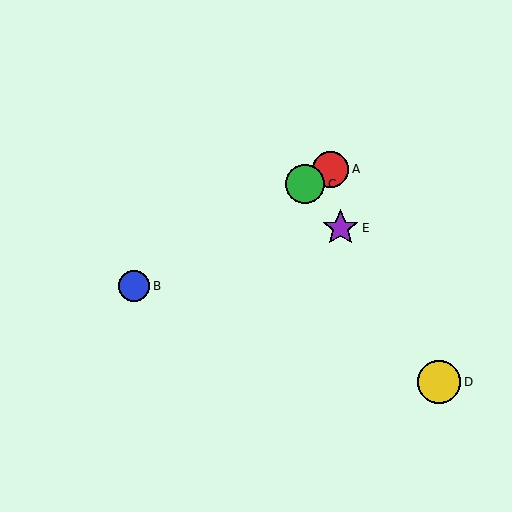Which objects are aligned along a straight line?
Objects A, B, C are aligned along a straight line.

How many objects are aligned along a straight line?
3 objects (A, B, C) are aligned along a straight line.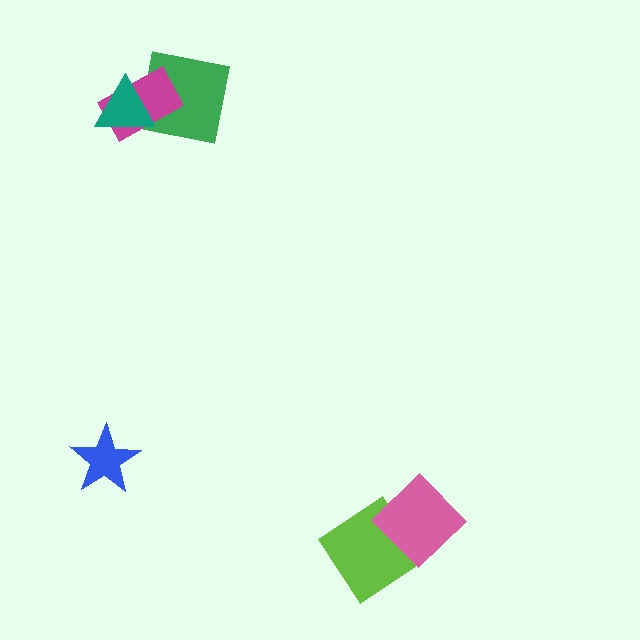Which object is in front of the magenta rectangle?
The teal triangle is in front of the magenta rectangle.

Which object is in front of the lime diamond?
The pink diamond is in front of the lime diamond.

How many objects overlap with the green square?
2 objects overlap with the green square.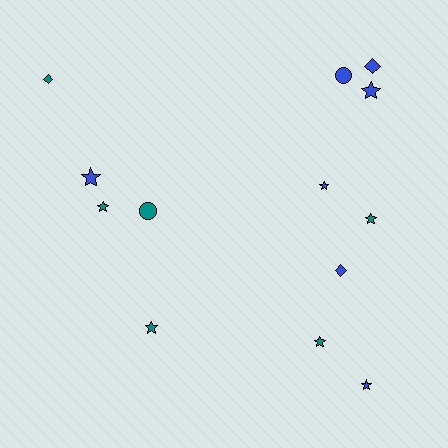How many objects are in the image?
There are 13 objects.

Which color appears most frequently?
Blue, with 7 objects.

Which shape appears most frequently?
Star, with 8 objects.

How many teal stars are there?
There are 4 teal stars.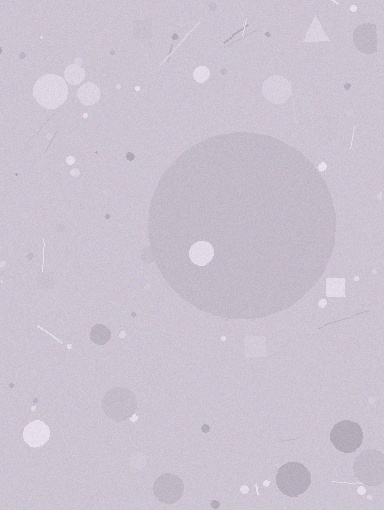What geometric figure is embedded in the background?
A circle is embedded in the background.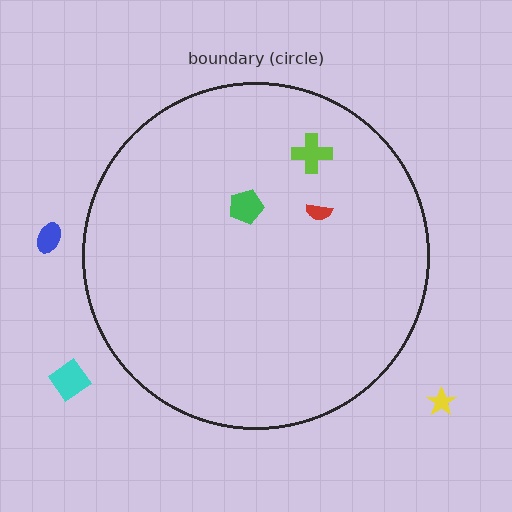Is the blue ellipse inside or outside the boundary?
Outside.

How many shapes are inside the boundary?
3 inside, 3 outside.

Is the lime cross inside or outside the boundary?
Inside.